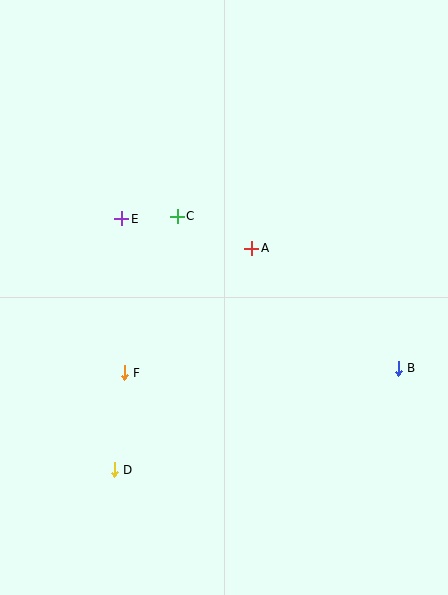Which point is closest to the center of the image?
Point A at (252, 248) is closest to the center.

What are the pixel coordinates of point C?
Point C is at (177, 216).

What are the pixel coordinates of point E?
Point E is at (122, 219).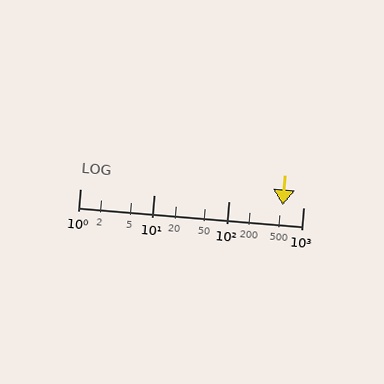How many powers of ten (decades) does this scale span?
The scale spans 3 decades, from 1 to 1000.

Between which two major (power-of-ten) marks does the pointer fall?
The pointer is between 100 and 1000.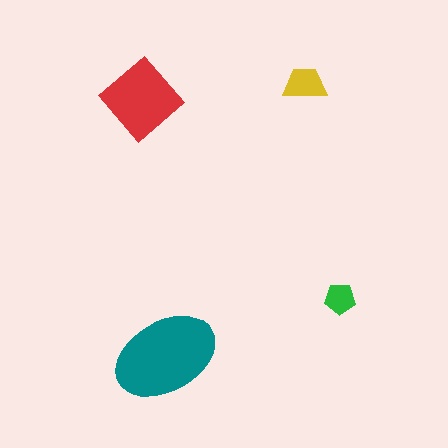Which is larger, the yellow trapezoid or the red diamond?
The red diamond.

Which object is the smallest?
The green pentagon.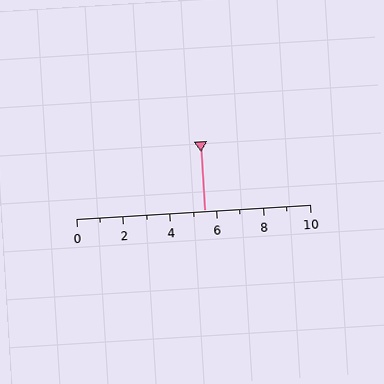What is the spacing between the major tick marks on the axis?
The major ticks are spaced 2 apart.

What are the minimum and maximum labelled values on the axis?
The axis runs from 0 to 10.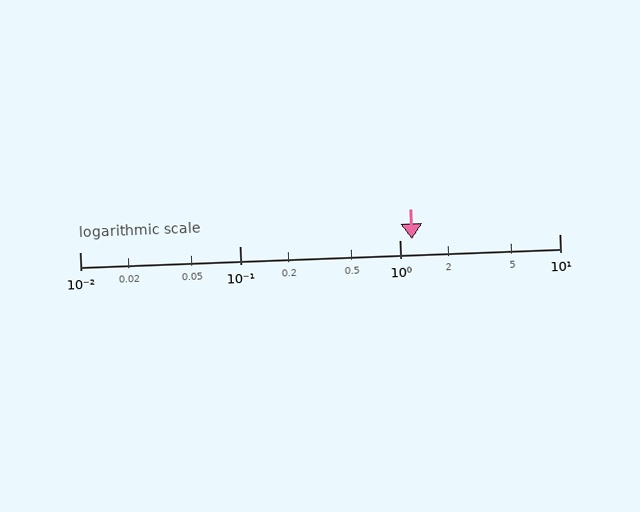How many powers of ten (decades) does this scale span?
The scale spans 3 decades, from 0.01 to 10.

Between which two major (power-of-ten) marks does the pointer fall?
The pointer is between 1 and 10.